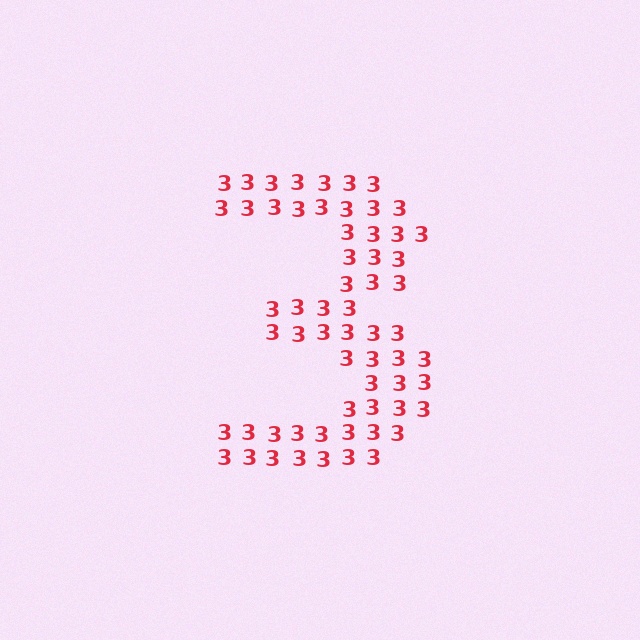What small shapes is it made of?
It is made of small digit 3's.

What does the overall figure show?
The overall figure shows the digit 3.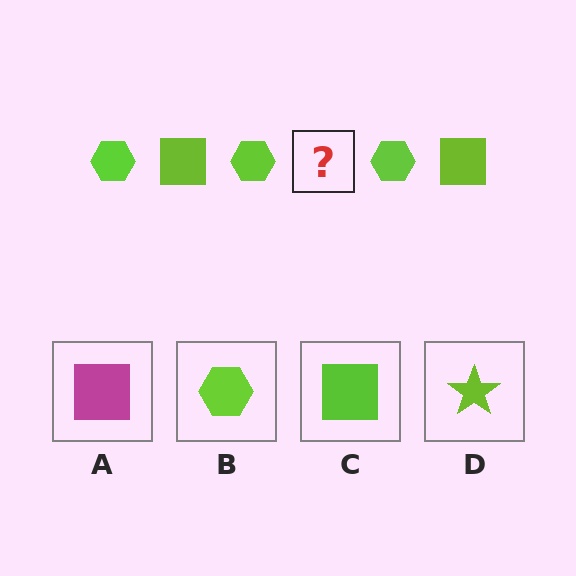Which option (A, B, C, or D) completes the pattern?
C.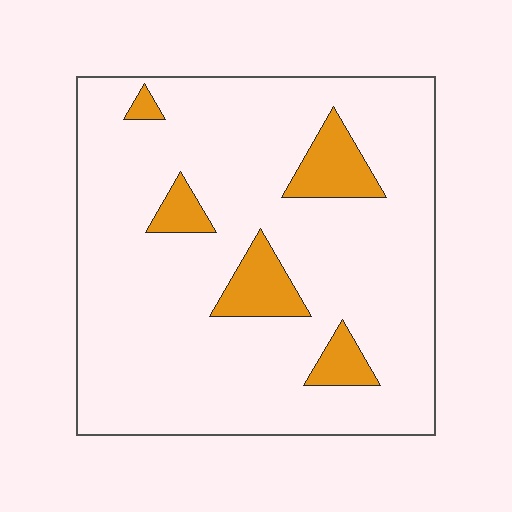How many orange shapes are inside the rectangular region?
5.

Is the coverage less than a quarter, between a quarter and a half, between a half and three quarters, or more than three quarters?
Less than a quarter.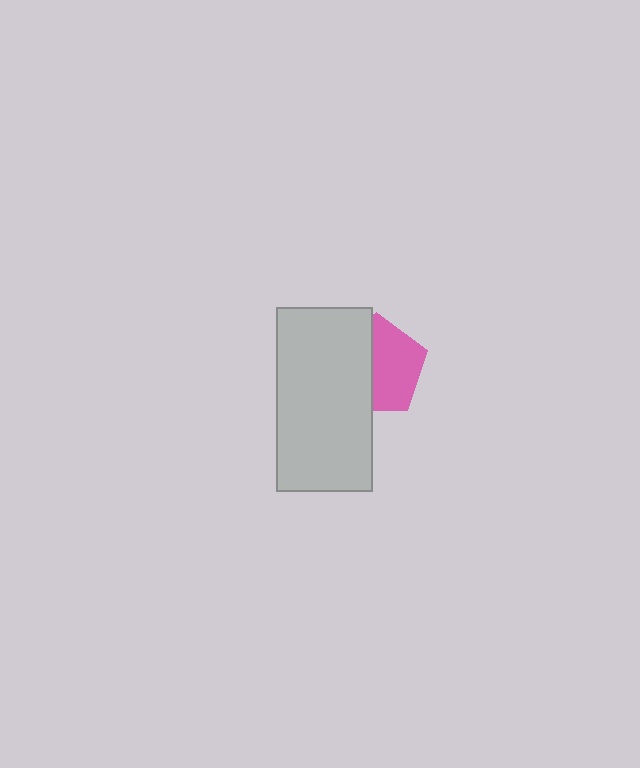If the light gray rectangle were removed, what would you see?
You would see the complete pink pentagon.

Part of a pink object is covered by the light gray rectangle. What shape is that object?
It is a pentagon.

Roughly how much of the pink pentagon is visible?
About half of it is visible (roughly 54%).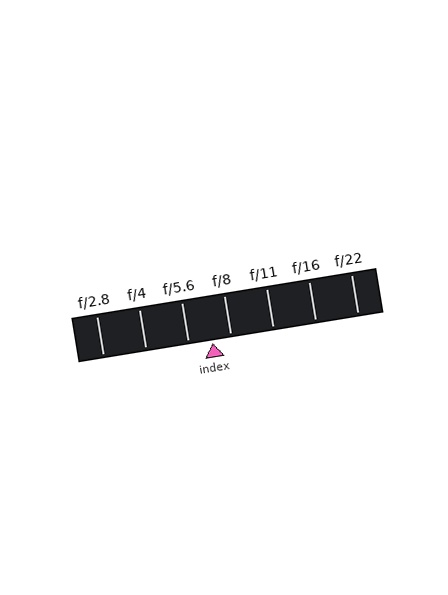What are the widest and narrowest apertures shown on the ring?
The widest aperture shown is f/2.8 and the narrowest is f/22.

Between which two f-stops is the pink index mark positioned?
The index mark is between f/5.6 and f/8.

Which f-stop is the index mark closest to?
The index mark is closest to f/8.